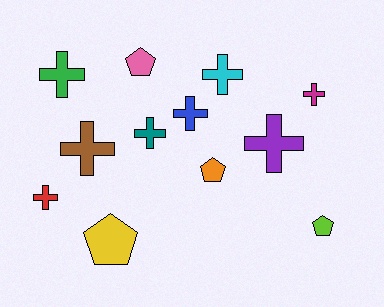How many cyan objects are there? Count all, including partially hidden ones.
There is 1 cyan object.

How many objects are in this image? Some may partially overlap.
There are 12 objects.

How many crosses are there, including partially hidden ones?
There are 8 crosses.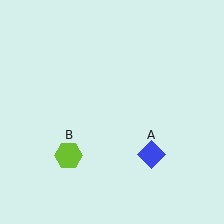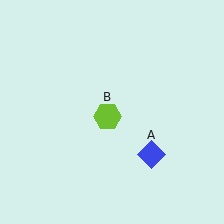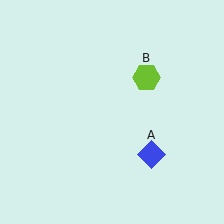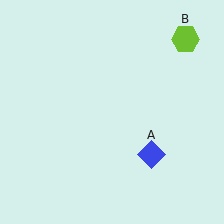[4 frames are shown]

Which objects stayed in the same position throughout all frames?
Blue diamond (object A) remained stationary.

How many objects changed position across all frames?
1 object changed position: lime hexagon (object B).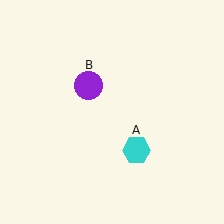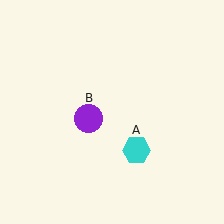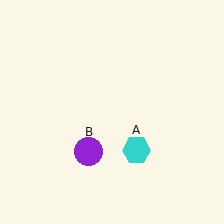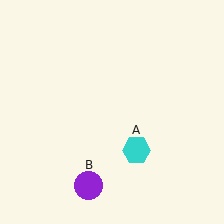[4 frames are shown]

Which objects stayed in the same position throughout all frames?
Cyan hexagon (object A) remained stationary.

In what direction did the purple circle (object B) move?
The purple circle (object B) moved down.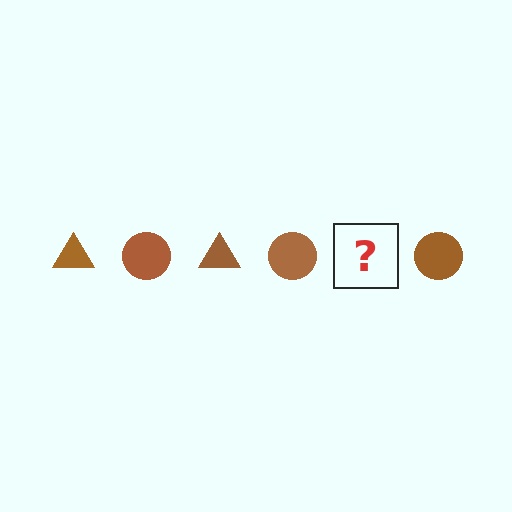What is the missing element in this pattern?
The missing element is a brown triangle.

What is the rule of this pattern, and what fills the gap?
The rule is that the pattern cycles through triangle, circle shapes in brown. The gap should be filled with a brown triangle.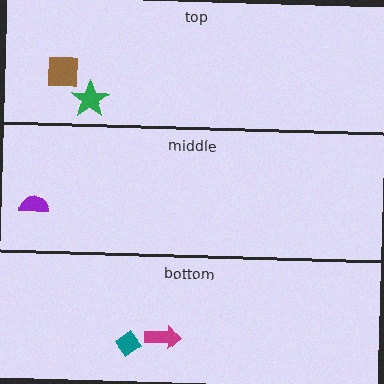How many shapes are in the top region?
2.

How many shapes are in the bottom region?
2.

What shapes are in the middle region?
The purple semicircle.